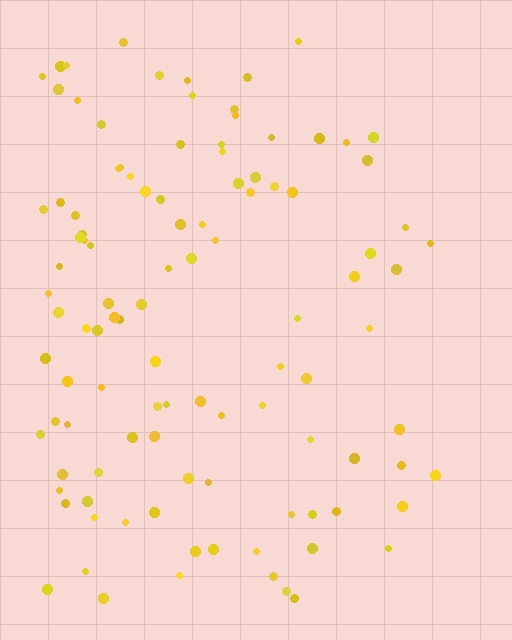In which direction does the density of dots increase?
From right to left, with the left side densest.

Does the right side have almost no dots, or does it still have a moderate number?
Still a moderate number, just noticeably fewer than the left.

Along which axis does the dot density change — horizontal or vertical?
Horizontal.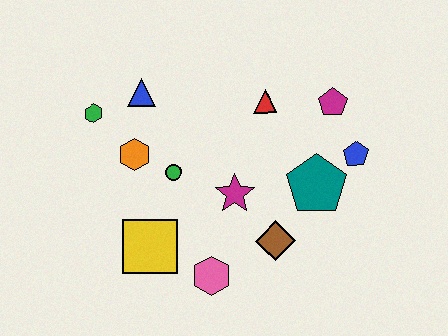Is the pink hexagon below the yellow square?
Yes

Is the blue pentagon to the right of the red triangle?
Yes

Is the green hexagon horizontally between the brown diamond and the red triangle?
No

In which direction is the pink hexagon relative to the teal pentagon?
The pink hexagon is to the left of the teal pentagon.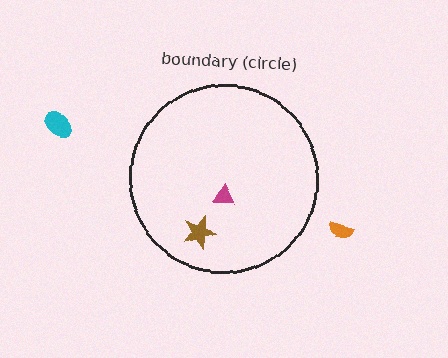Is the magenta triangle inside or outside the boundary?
Inside.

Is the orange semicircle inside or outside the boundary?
Outside.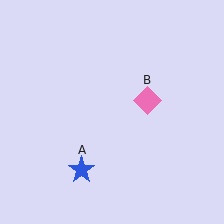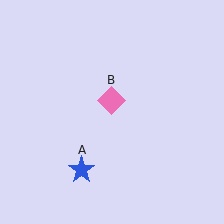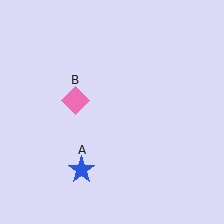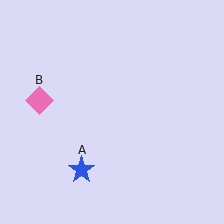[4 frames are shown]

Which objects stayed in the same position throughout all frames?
Blue star (object A) remained stationary.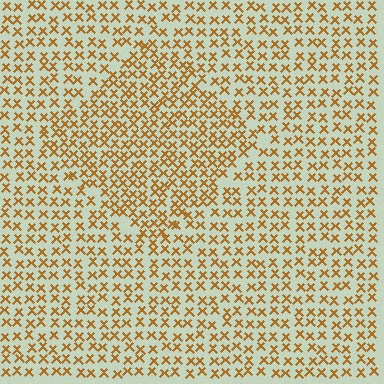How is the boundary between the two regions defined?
The boundary is defined by a change in element density (approximately 1.5x ratio). All elements are the same color, size, and shape.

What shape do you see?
I see a diamond.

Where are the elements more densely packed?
The elements are more densely packed inside the diamond boundary.